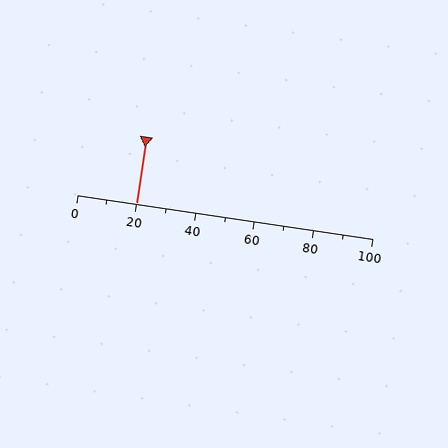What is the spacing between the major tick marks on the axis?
The major ticks are spaced 20 apart.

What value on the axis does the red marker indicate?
The marker indicates approximately 20.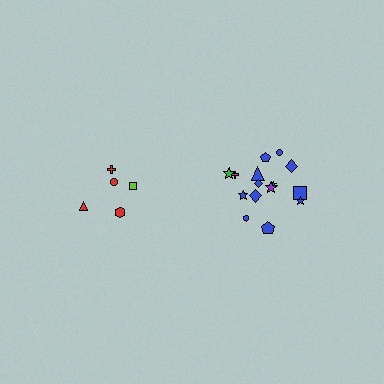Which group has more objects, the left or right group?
The right group.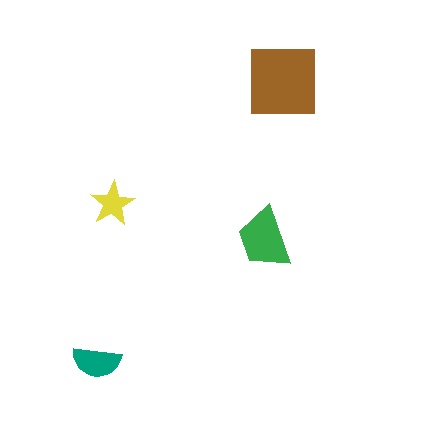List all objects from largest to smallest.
The brown square, the green trapezoid, the teal semicircle, the yellow star.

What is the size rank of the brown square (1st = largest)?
1st.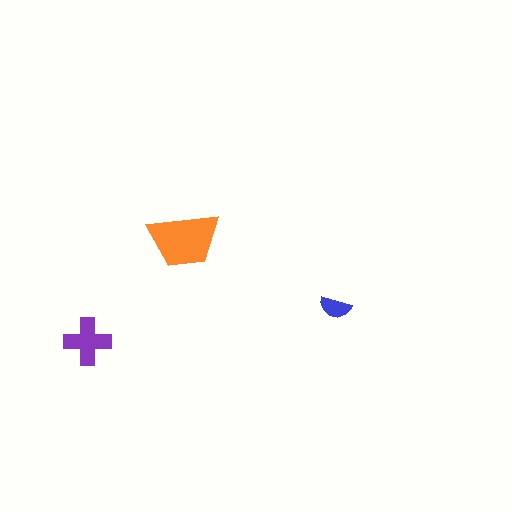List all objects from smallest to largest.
The blue semicircle, the purple cross, the orange trapezoid.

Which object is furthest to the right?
The blue semicircle is rightmost.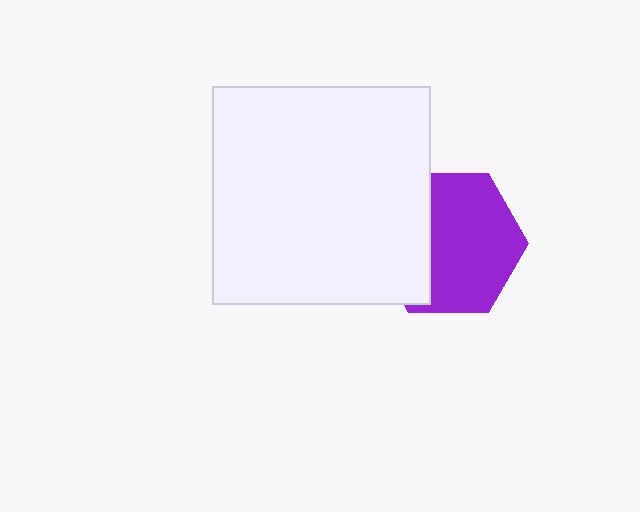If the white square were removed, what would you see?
You would see the complete purple hexagon.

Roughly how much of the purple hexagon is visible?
Most of it is visible (roughly 65%).